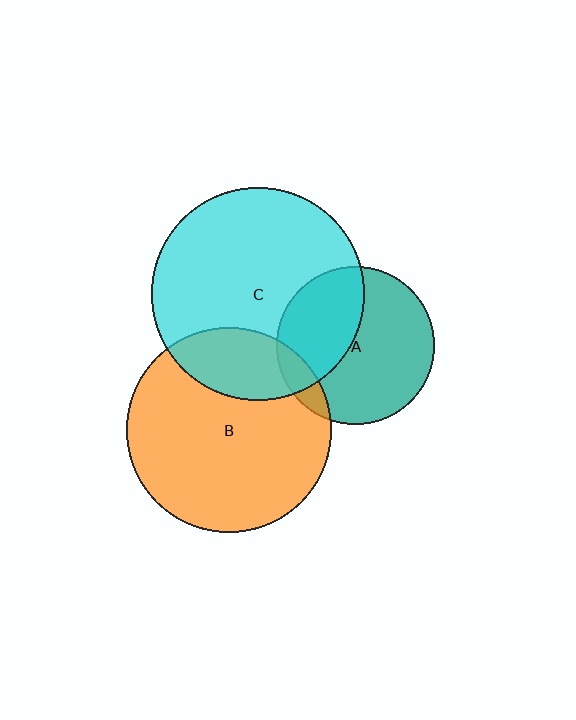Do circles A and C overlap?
Yes.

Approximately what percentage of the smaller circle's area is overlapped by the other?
Approximately 40%.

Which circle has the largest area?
Circle C (cyan).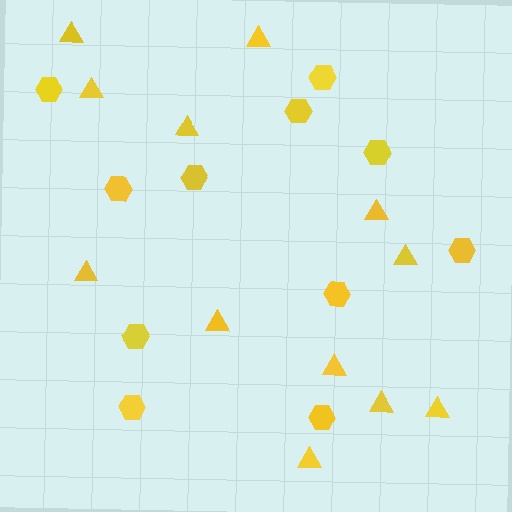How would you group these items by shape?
There are 2 groups: one group of triangles (12) and one group of hexagons (11).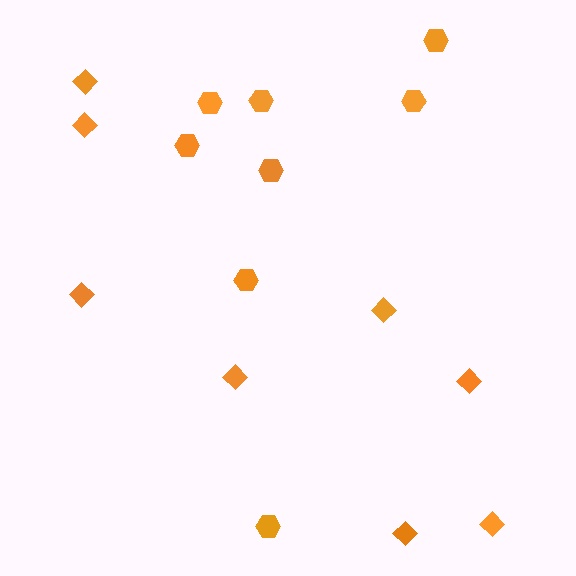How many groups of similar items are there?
There are 2 groups: one group of hexagons (8) and one group of diamonds (8).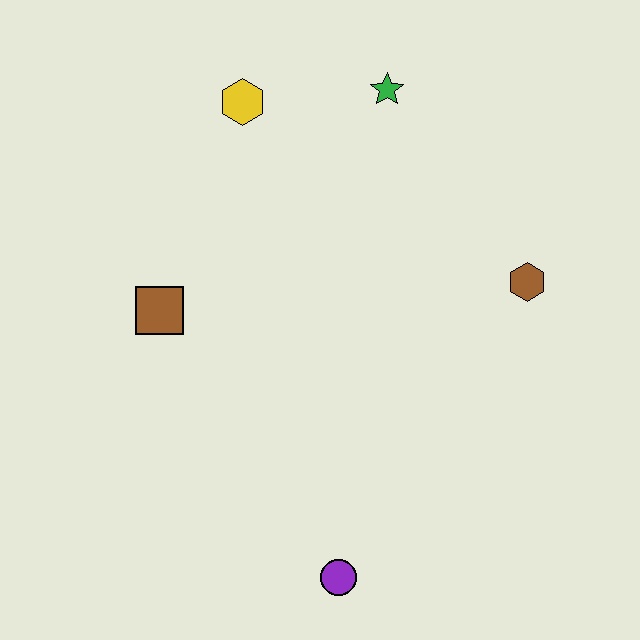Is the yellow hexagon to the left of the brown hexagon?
Yes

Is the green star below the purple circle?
No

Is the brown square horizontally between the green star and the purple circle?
No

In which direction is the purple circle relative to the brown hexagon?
The purple circle is below the brown hexagon.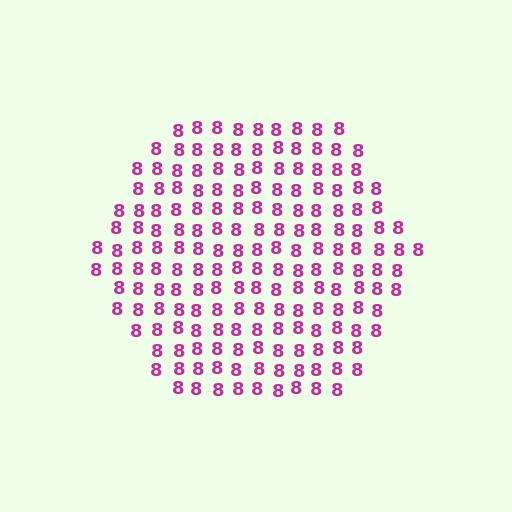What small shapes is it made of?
It is made of small digit 8's.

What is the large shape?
The large shape is a hexagon.